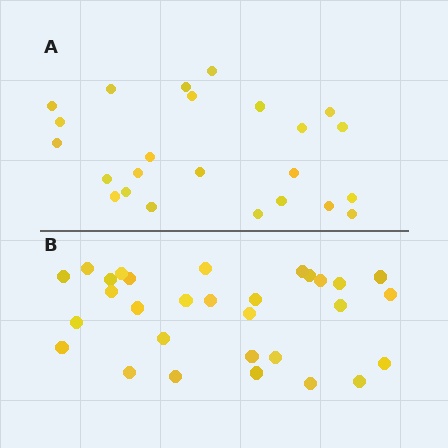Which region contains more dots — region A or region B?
Region B (the bottom region) has more dots.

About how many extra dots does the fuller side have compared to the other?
Region B has about 6 more dots than region A.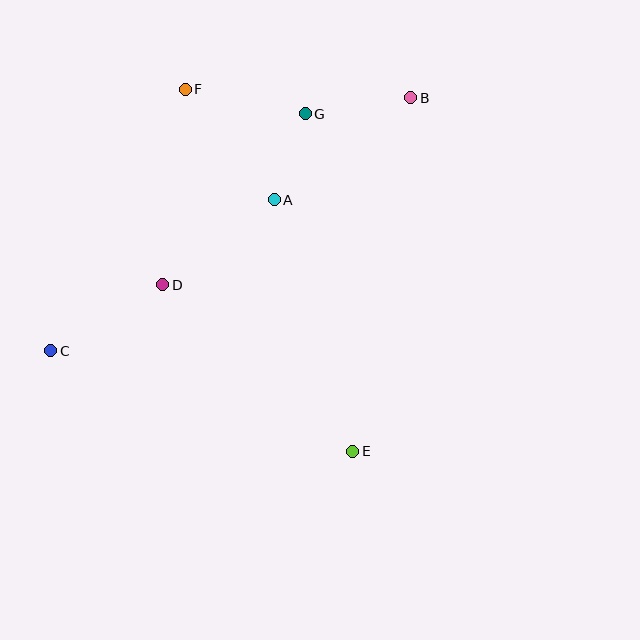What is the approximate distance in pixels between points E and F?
The distance between E and F is approximately 399 pixels.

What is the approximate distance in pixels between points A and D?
The distance between A and D is approximately 140 pixels.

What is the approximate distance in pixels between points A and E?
The distance between A and E is approximately 263 pixels.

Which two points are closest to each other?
Points A and G are closest to each other.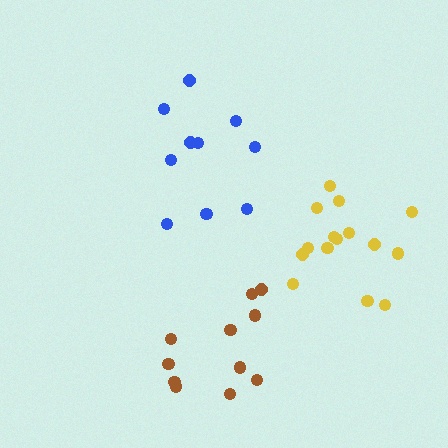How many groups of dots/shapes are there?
There are 3 groups.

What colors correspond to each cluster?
The clusters are colored: blue, brown, yellow.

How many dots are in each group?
Group 1: 10 dots, Group 2: 11 dots, Group 3: 15 dots (36 total).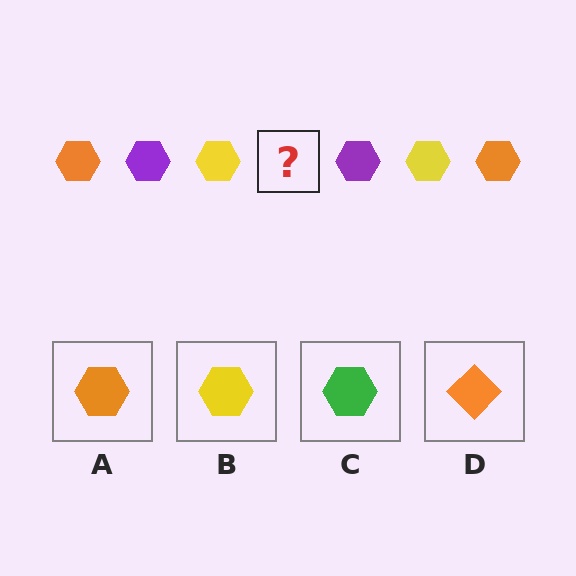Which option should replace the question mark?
Option A.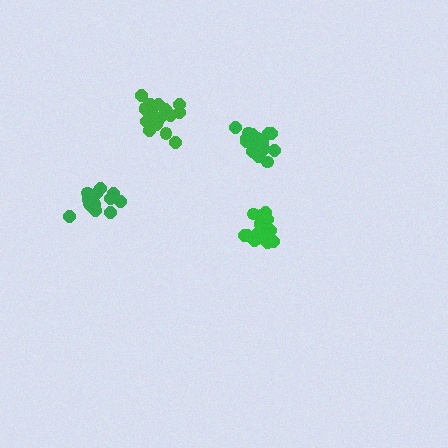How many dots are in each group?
Group 1: 15 dots, Group 2: 18 dots, Group 3: 20 dots, Group 4: 17 dots (70 total).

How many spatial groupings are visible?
There are 4 spatial groupings.